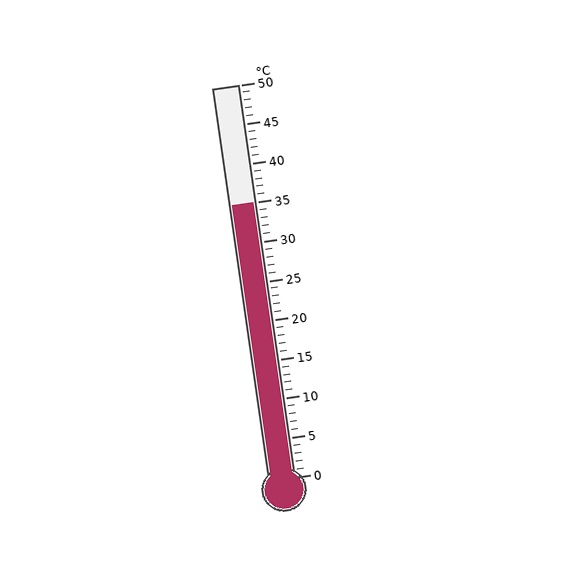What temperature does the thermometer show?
The thermometer shows approximately 35°C.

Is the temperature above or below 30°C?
The temperature is above 30°C.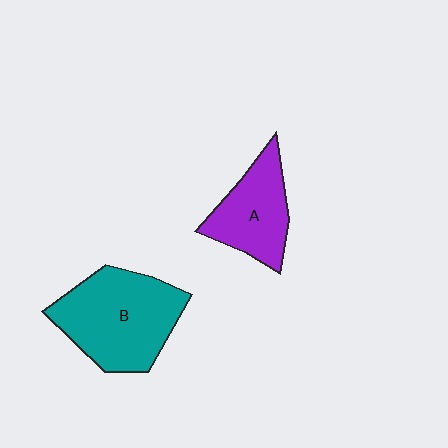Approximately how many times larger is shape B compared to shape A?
Approximately 1.6 times.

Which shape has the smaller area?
Shape A (purple).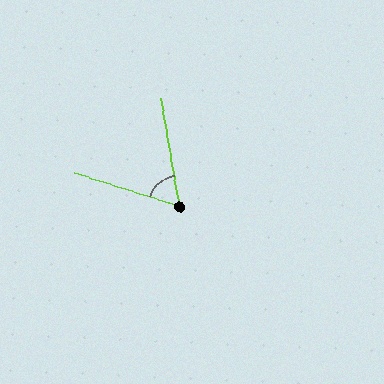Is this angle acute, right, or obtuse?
It is acute.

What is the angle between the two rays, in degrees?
Approximately 63 degrees.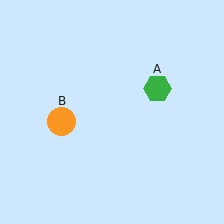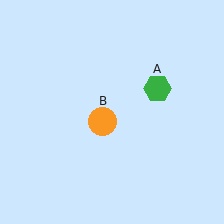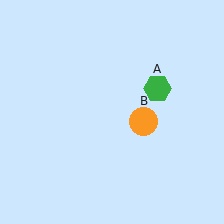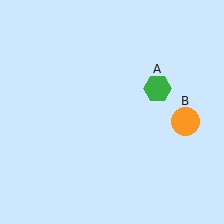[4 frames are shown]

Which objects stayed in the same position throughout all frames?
Green hexagon (object A) remained stationary.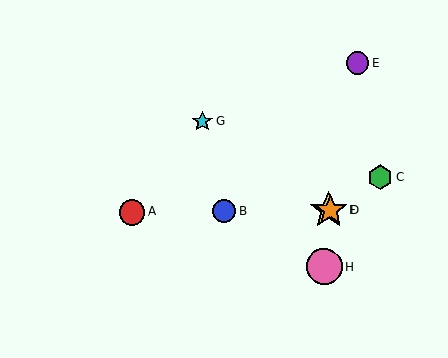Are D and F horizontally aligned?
Yes, both are at y≈211.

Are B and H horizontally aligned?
No, B is at y≈211 and H is at y≈267.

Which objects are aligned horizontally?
Objects A, B, D, F are aligned horizontally.